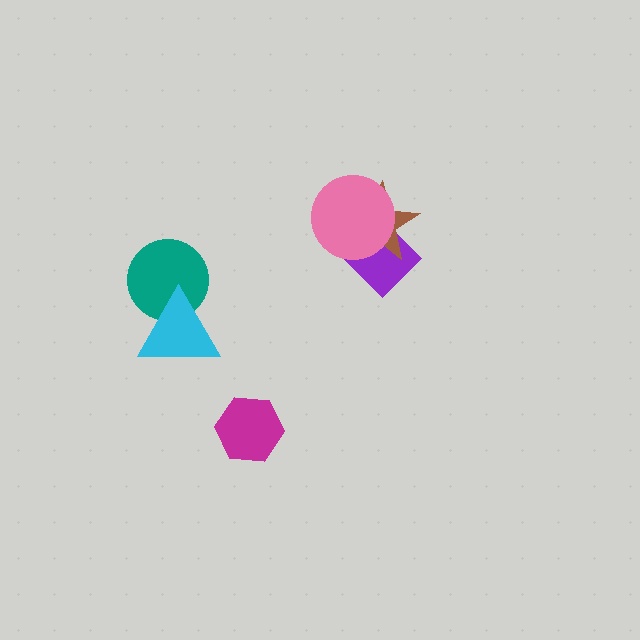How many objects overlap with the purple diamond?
2 objects overlap with the purple diamond.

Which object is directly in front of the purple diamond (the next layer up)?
The brown star is directly in front of the purple diamond.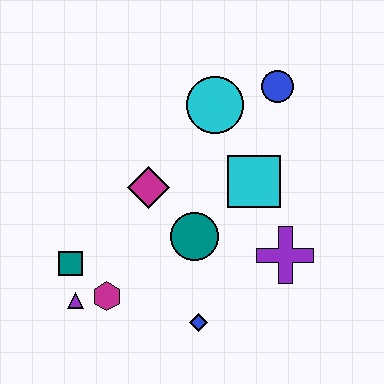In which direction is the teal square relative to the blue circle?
The teal square is to the left of the blue circle.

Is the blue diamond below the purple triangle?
Yes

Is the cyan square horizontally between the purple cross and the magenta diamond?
Yes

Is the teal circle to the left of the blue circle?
Yes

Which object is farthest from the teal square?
The blue circle is farthest from the teal square.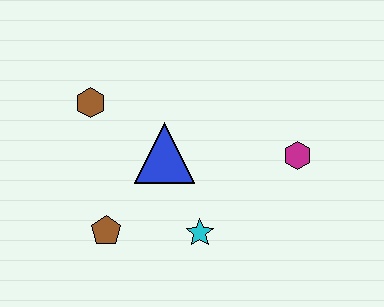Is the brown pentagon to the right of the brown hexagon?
Yes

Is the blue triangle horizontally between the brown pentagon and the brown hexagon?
No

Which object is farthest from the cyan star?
The brown hexagon is farthest from the cyan star.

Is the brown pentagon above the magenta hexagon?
No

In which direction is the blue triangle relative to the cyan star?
The blue triangle is above the cyan star.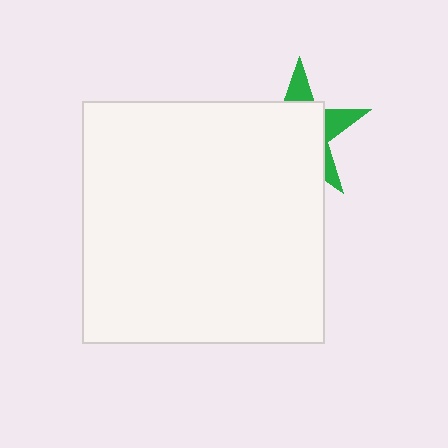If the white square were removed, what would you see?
You would see the complete green star.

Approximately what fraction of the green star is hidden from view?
Roughly 71% of the green star is hidden behind the white square.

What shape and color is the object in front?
The object in front is a white square.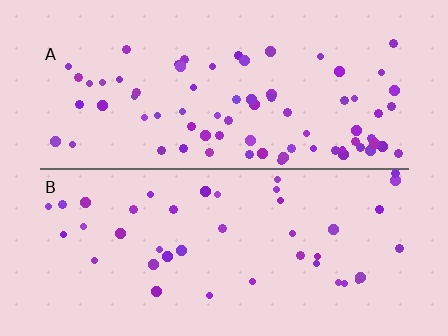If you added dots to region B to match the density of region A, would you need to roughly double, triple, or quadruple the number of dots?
Approximately double.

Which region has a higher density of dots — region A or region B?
A (the top).